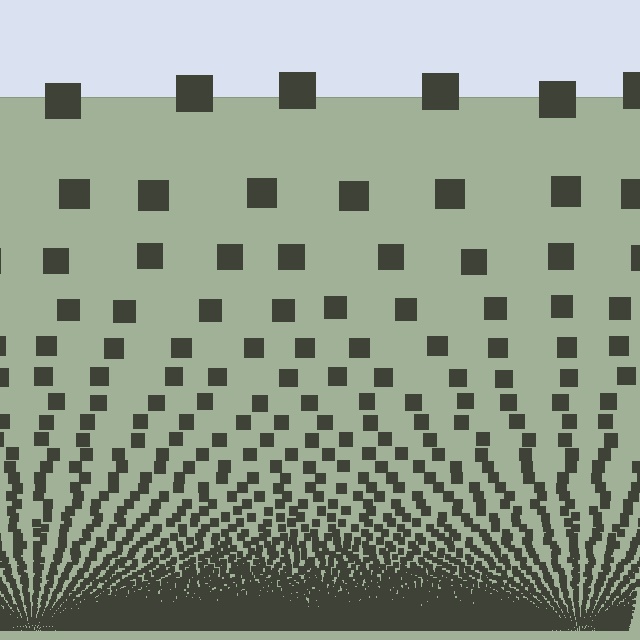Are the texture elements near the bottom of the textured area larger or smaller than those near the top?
Smaller. The gradient is inverted — elements near the bottom are smaller and denser.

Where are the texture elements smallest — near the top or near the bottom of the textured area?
Near the bottom.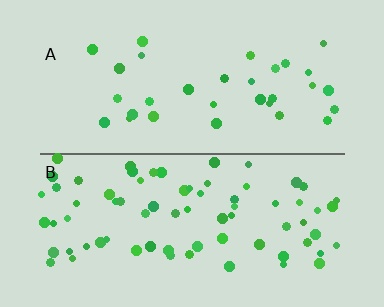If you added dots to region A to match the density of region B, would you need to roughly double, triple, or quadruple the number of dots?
Approximately double.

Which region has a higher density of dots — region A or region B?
B (the bottom).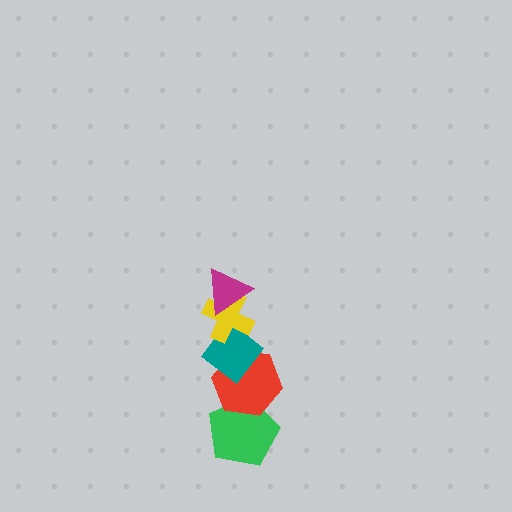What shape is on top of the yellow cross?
The magenta triangle is on top of the yellow cross.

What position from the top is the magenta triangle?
The magenta triangle is 1st from the top.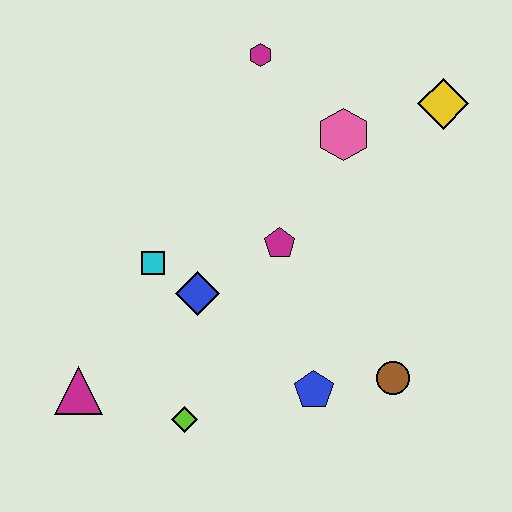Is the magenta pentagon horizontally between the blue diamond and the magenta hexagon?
No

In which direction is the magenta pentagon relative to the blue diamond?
The magenta pentagon is to the right of the blue diamond.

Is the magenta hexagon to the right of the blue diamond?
Yes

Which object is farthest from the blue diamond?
The yellow diamond is farthest from the blue diamond.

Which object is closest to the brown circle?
The blue pentagon is closest to the brown circle.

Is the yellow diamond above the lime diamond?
Yes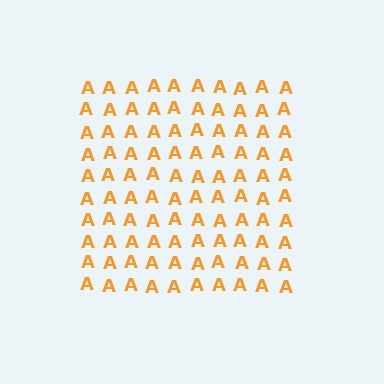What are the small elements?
The small elements are letter A's.